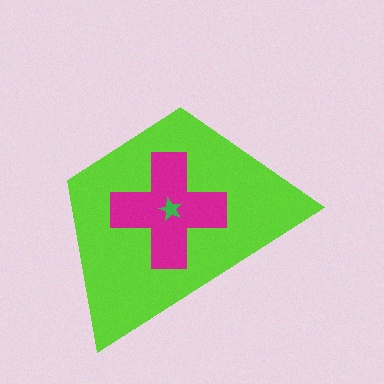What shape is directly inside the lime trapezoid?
The magenta cross.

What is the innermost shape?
The green star.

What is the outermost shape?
The lime trapezoid.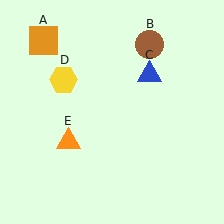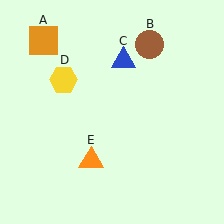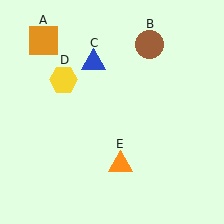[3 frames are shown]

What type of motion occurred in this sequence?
The blue triangle (object C), orange triangle (object E) rotated counterclockwise around the center of the scene.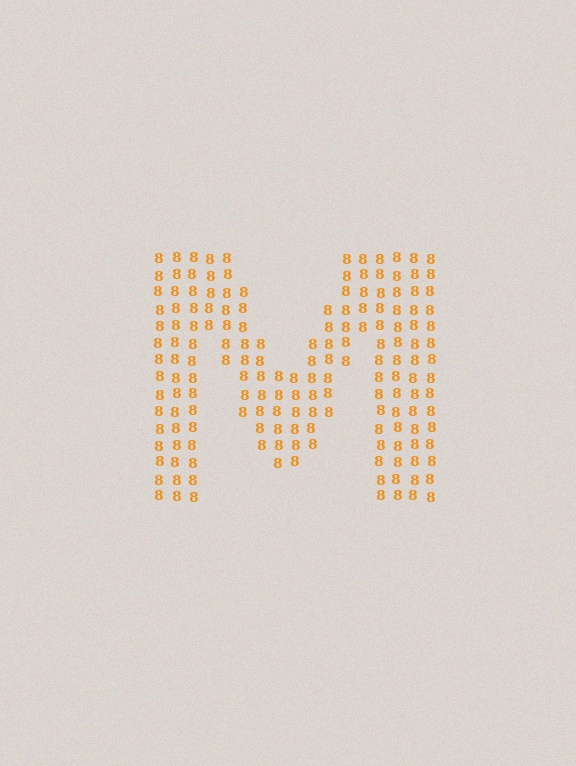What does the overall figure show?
The overall figure shows the letter M.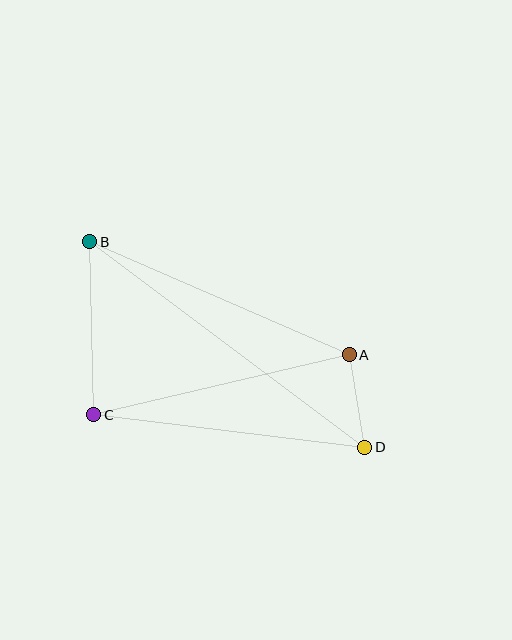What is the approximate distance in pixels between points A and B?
The distance between A and B is approximately 283 pixels.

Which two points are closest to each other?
Points A and D are closest to each other.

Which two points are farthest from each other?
Points B and D are farthest from each other.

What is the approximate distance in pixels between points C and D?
The distance between C and D is approximately 273 pixels.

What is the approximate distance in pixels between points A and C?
The distance between A and C is approximately 263 pixels.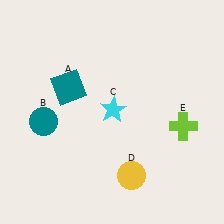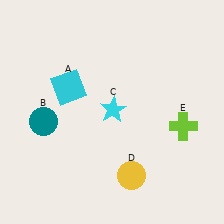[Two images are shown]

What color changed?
The square (A) changed from teal in Image 1 to cyan in Image 2.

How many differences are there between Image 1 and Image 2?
There is 1 difference between the two images.